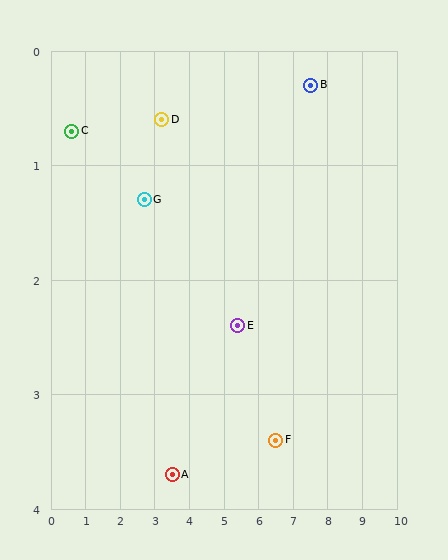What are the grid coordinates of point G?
Point G is at approximately (2.7, 1.3).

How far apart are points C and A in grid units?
Points C and A are about 4.2 grid units apart.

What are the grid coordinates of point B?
Point B is at approximately (7.5, 0.3).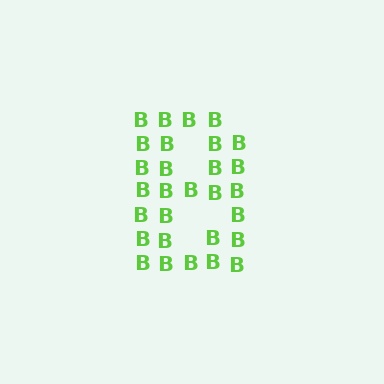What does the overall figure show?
The overall figure shows the letter B.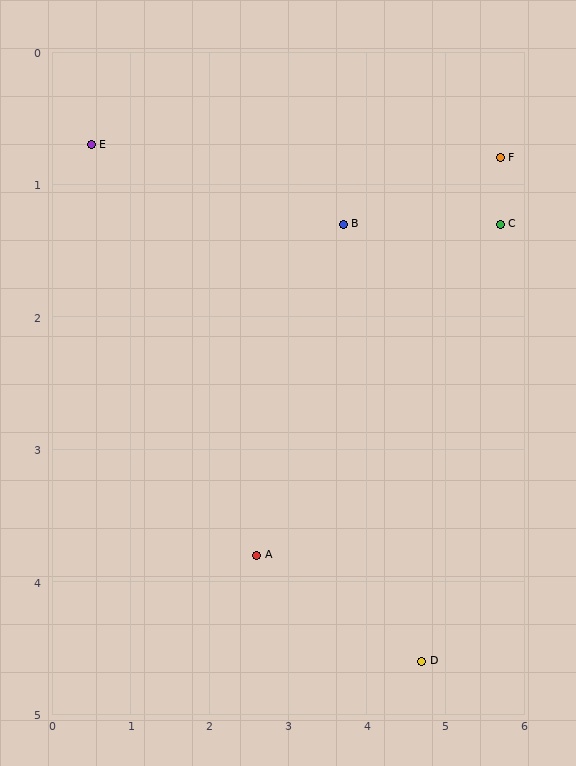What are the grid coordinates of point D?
Point D is at approximately (4.7, 4.6).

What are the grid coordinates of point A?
Point A is at approximately (2.6, 3.8).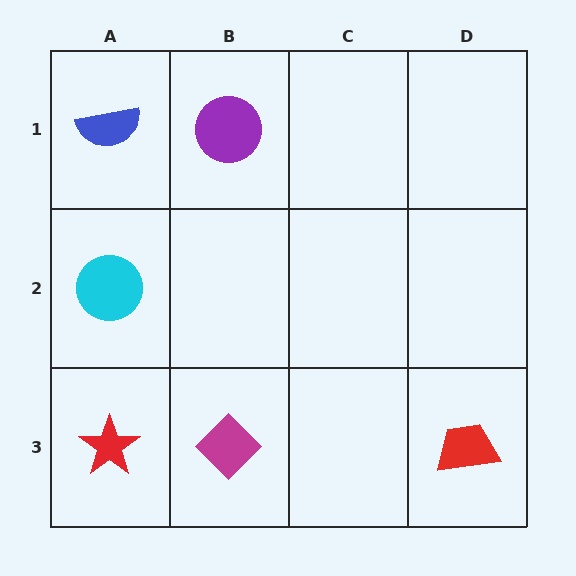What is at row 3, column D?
A red trapezoid.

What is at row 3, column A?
A red star.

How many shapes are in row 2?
1 shape.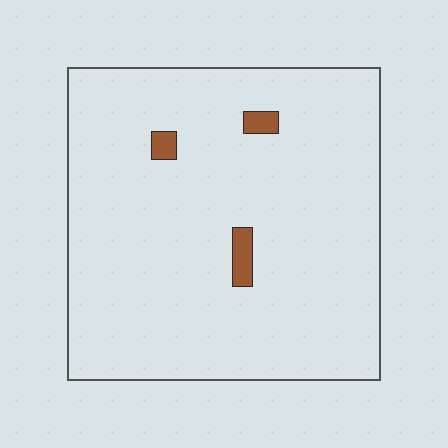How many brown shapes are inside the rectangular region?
3.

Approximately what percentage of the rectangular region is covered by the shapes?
Approximately 5%.